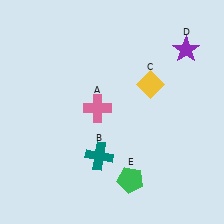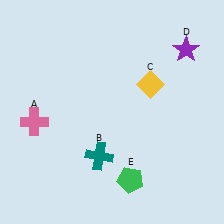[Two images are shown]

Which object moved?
The pink cross (A) moved left.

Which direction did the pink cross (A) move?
The pink cross (A) moved left.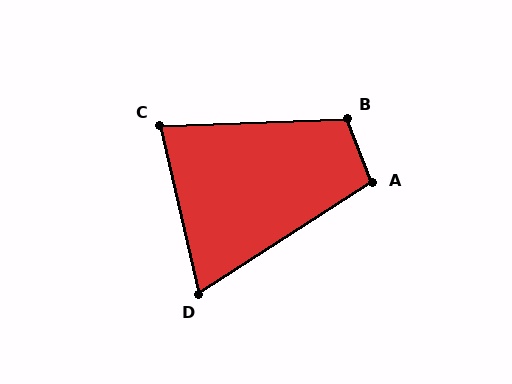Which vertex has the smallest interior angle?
D, at approximately 70 degrees.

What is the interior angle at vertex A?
Approximately 101 degrees (obtuse).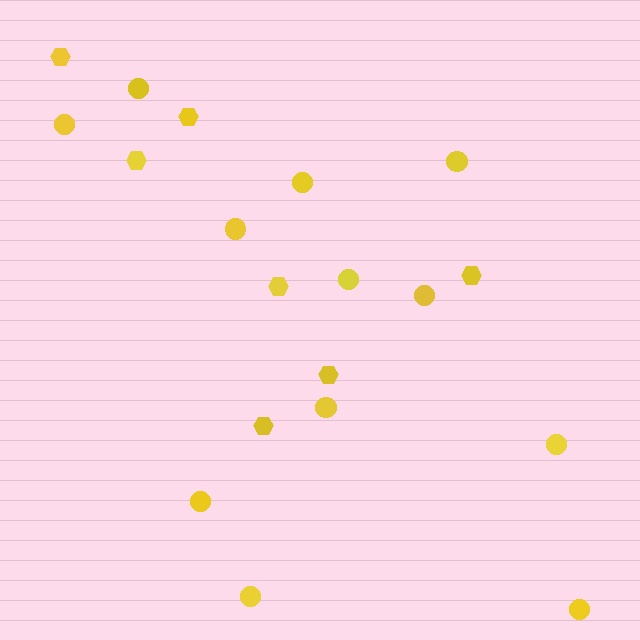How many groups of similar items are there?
There are 2 groups: one group of hexagons (7) and one group of circles (12).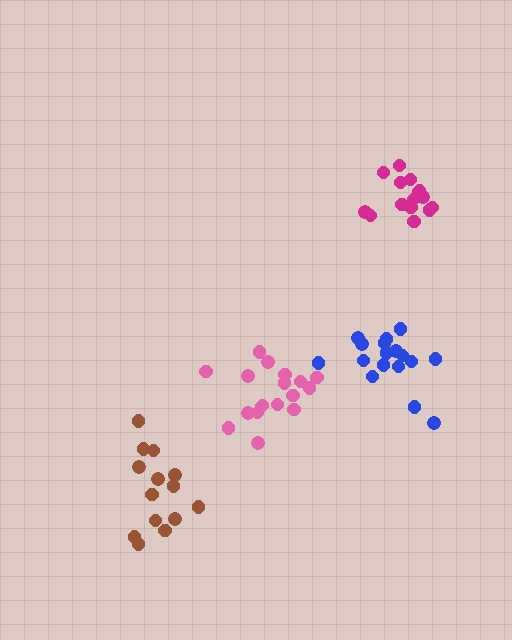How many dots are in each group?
Group 1: 17 dots, Group 2: 15 dots, Group 3: 14 dots, Group 4: 19 dots (65 total).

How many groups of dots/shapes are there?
There are 4 groups.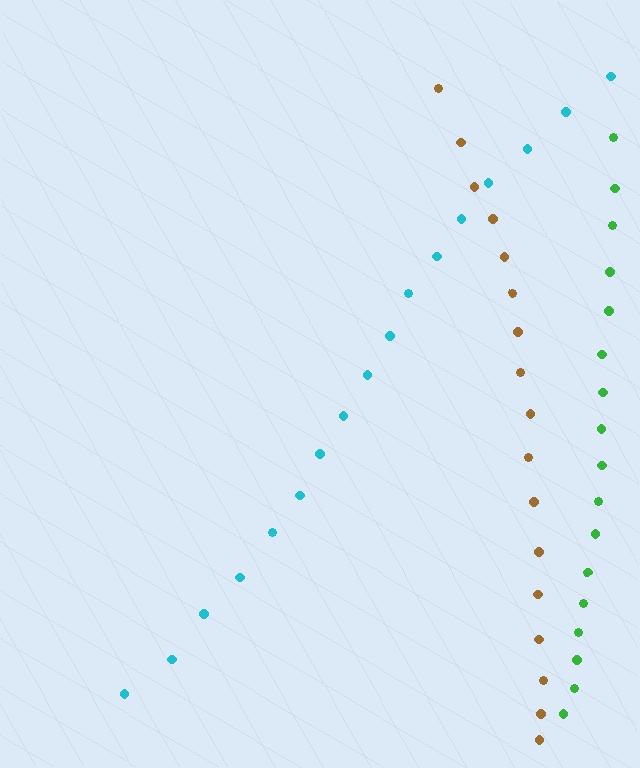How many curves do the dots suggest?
There are 3 distinct paths.